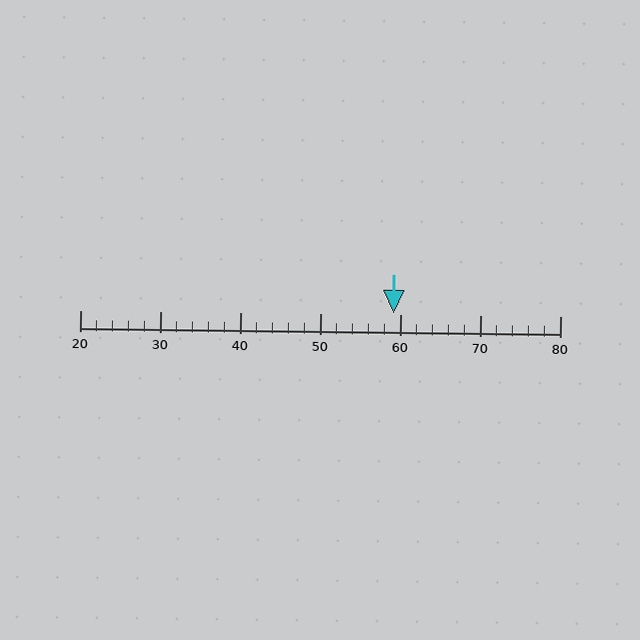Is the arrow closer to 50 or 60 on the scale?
The arrow is closer to 60.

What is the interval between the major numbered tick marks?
The major tick marks are spaced 10 units apart.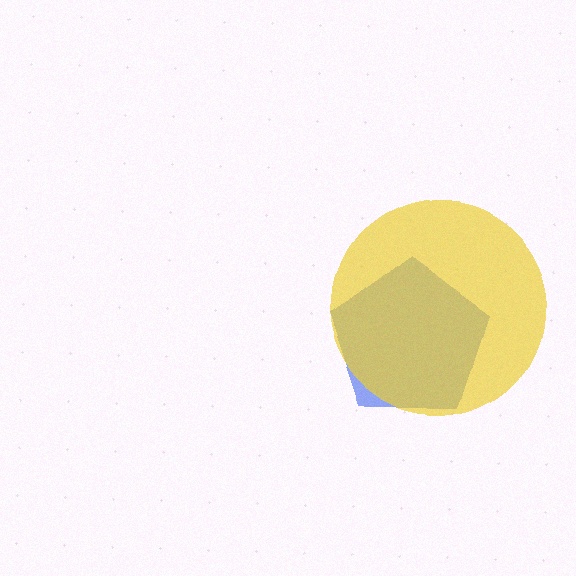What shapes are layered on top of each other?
The layered shapes are: a blue pentagon, a yellow circle.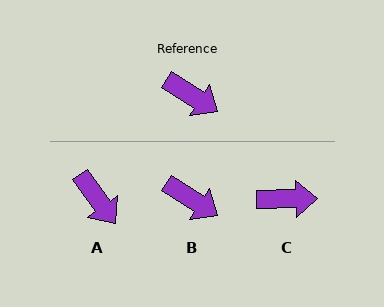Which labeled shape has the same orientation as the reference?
B.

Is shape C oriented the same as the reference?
No, it is off by about 34 degrees.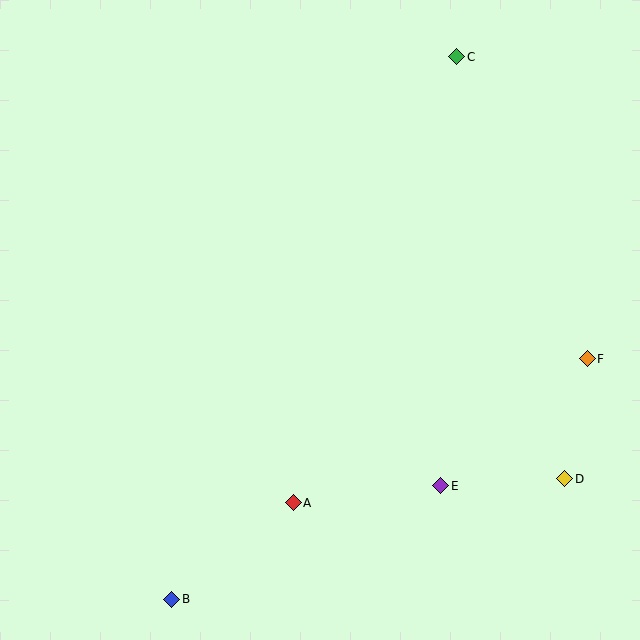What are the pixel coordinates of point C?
Point C is at (457, 57).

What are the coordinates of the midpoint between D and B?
The midpoint between D and B is at (368, 539).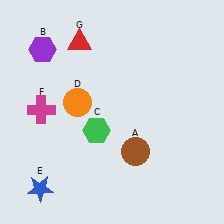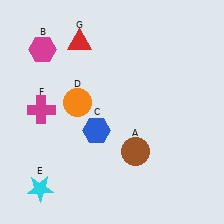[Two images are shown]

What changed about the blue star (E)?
In Image 1, E is blue. In Image 2, it changed to cyan.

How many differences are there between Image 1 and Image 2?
There are 3 differences between the two images.